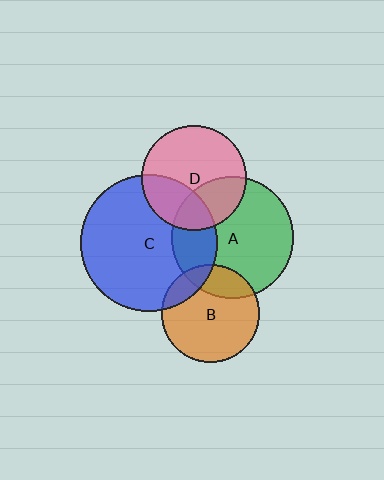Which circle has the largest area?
Circle C (blue).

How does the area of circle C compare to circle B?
Approximately 1.9 times.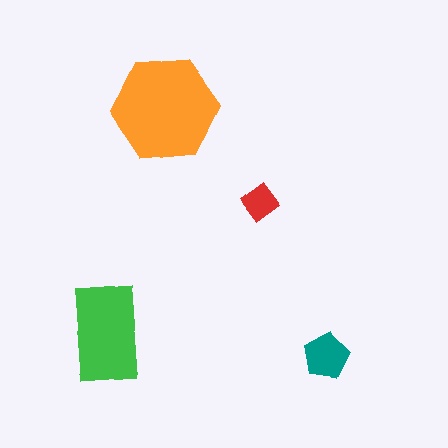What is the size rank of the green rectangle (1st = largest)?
2nd.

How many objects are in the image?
There are 4 objects in the image.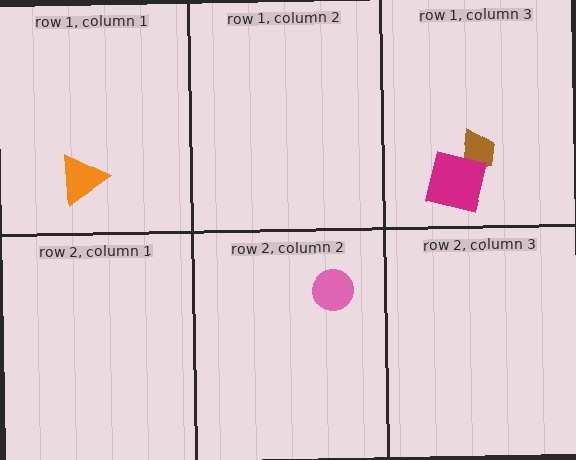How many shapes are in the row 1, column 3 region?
2.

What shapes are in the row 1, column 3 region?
The brown trapezoid, the magenta square.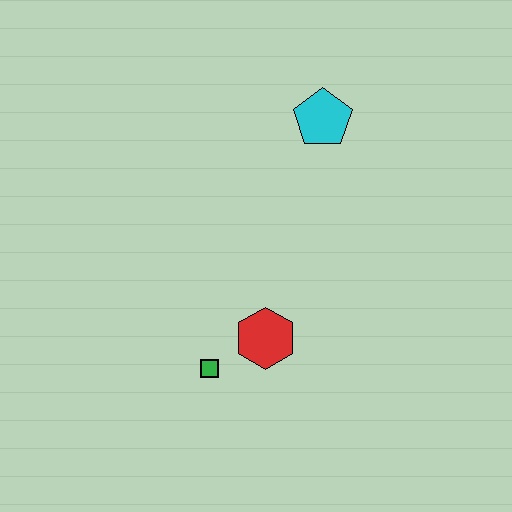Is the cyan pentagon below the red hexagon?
No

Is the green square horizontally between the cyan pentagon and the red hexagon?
No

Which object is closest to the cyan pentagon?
The red hexagon is closest to the cyan pentagon.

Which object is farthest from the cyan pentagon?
The green square is farthest from the cyan pentagon.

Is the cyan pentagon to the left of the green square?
No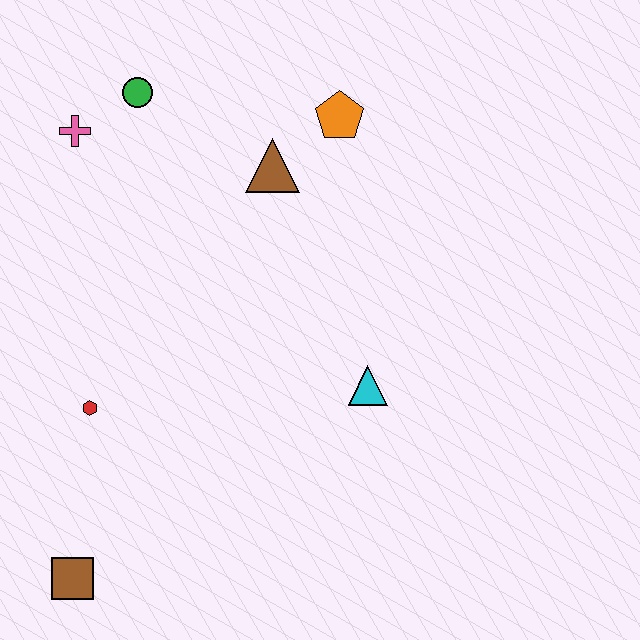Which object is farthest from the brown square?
The orange pentagon is farthest from the brown square.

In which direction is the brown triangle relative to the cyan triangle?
The brown triangle is above the cyan triangle.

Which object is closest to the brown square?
The red hexagon is closest to the brown square.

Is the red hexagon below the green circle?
Yes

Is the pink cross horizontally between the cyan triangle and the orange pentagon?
No